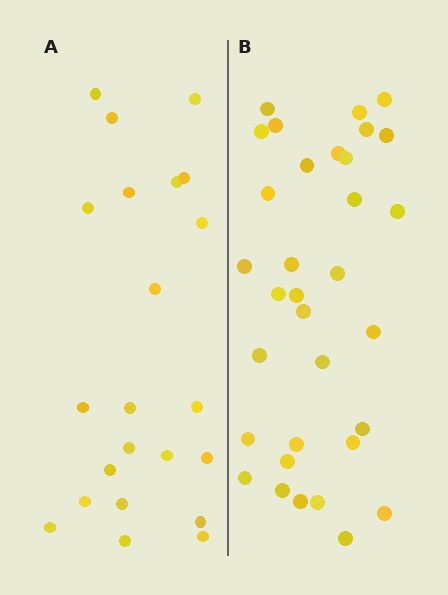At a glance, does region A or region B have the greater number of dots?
Region B (the right region) has more dots.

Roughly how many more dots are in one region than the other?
Region B has roughly 12 or so more dots than region A.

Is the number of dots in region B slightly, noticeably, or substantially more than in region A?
Region B has substantially more. The ratio is roughly 1.5 to 1.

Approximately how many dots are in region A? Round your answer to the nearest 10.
About 20 dots. (The exact count is 22, which rounds to 20.)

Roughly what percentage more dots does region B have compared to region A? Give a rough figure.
About 50% more.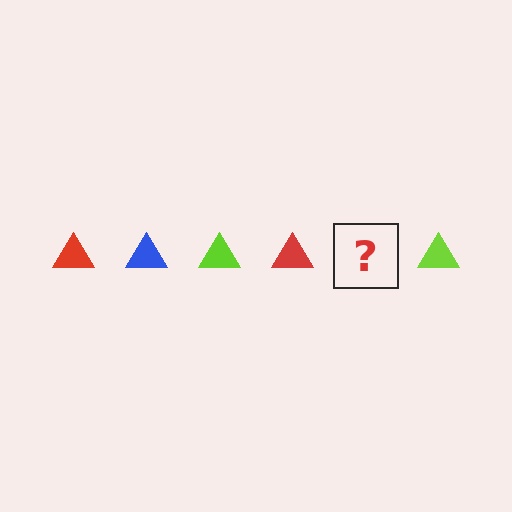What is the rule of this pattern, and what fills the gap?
The rule is that the pattern cycles through red, blue, lime triangles. The gap should be filled with a blue triangle.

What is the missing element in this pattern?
The missing element is a blue triangle.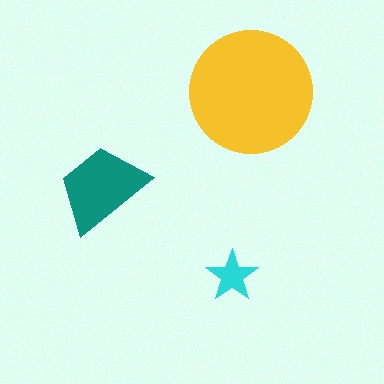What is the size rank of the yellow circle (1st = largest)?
1st.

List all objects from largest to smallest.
The yellow circle, the teal trapezoid, the cyan star.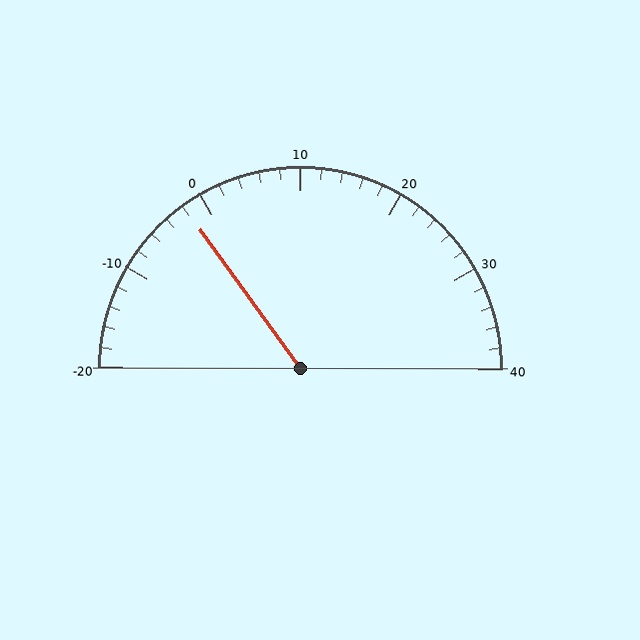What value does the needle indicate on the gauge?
The needle indicates approximately -2.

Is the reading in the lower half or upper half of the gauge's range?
The reading is in the lower half of the range (-20 to 40).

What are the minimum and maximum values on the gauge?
The gauge ranges from -20 to 40.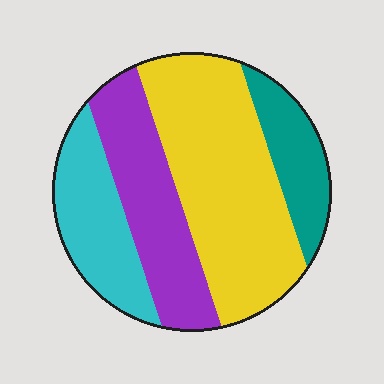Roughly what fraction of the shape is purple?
Purple takes up about one quarter (1/4) of the shape.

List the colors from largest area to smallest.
From largest to smallest: yellow, purple, cyan, teal.